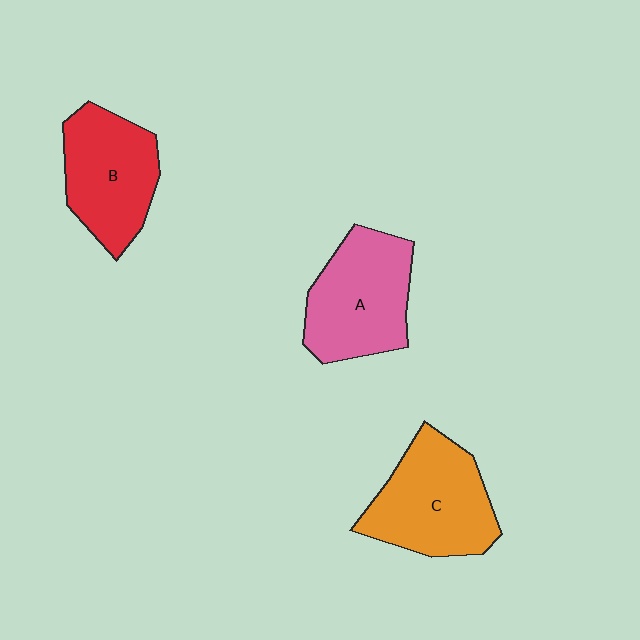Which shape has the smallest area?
Shape B (red).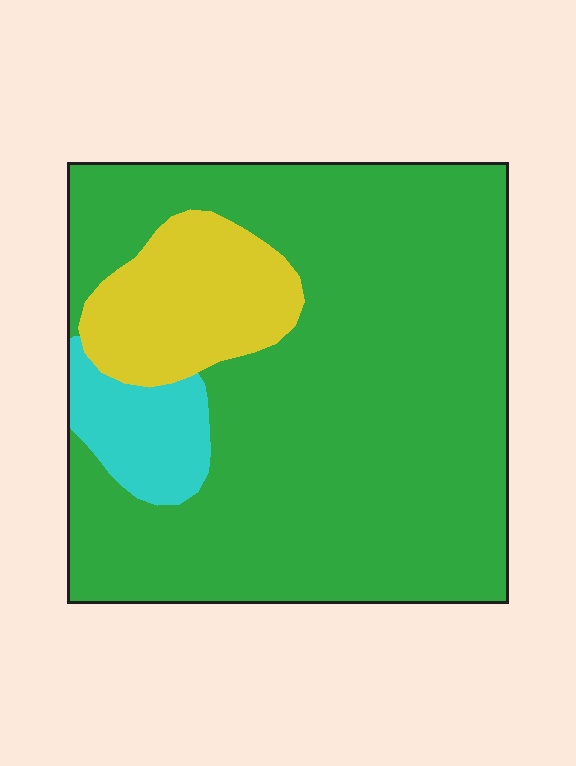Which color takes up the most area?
Green, at roughly 80%.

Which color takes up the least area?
Cyan, at roughly 10%.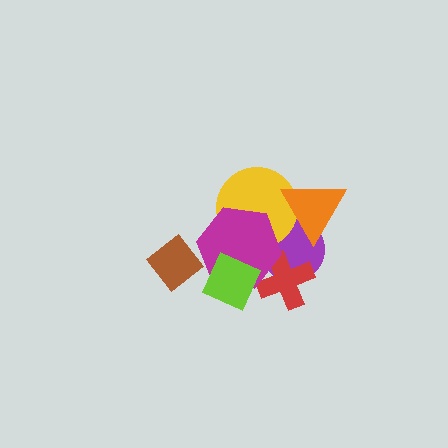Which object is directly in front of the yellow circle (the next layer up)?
The magenta hexagon is directly in front of the yellow circle.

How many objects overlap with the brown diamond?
0 objects overlap with the brown diamond.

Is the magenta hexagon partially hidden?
Yes, it is partially covered by another shape.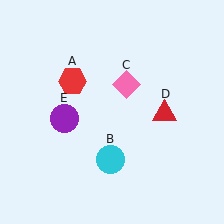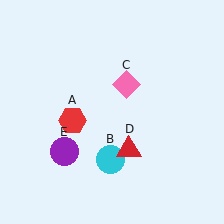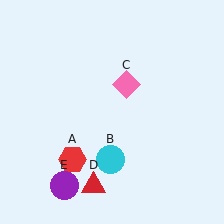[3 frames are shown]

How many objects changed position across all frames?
3 objects changed position: red hexagon (object A), red triangle (object D), purple circle (object E).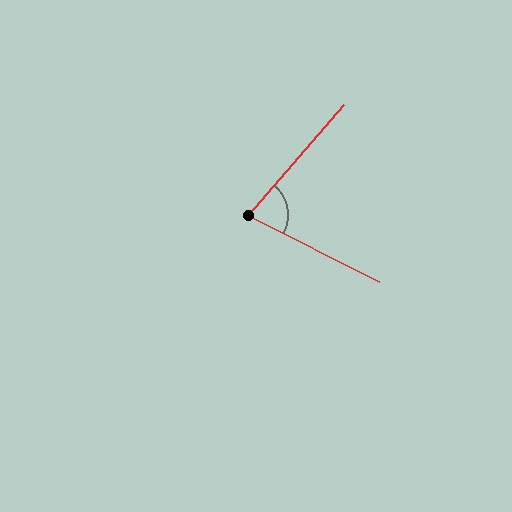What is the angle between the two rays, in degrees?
Approximately 76 degrees.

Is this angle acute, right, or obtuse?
It is acute.